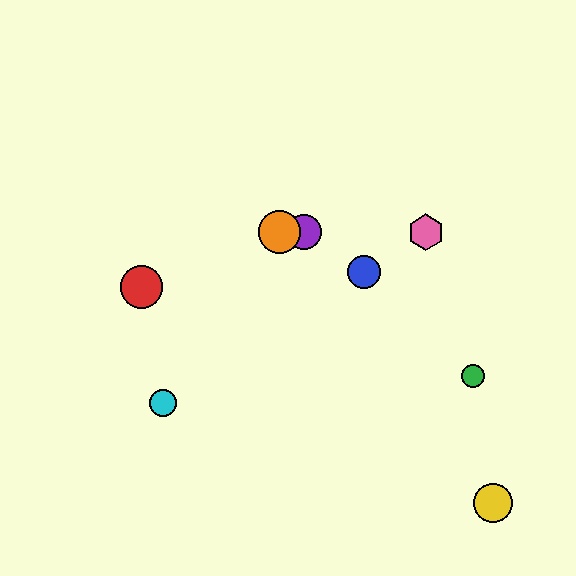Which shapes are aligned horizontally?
The purple circle, the orange circle, the pink hexagon are aligned horizontally.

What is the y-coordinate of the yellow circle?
The yellow circle is at y≈503.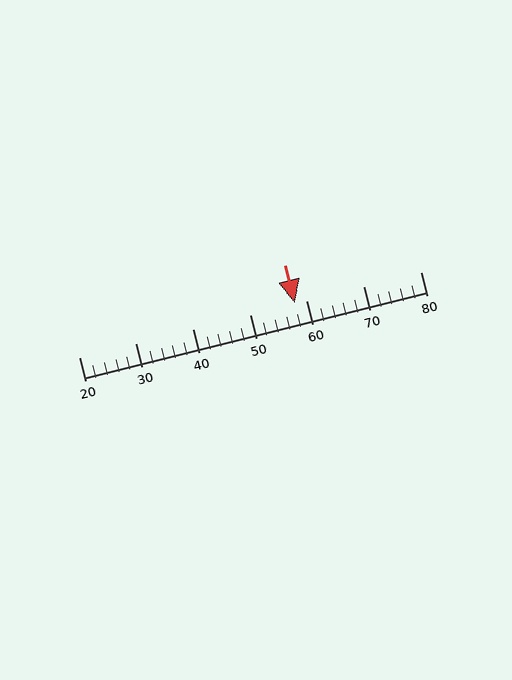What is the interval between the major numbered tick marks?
The major tick marks are spaced 10 units apart.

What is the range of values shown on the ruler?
The ruler shows values from 20 to 80.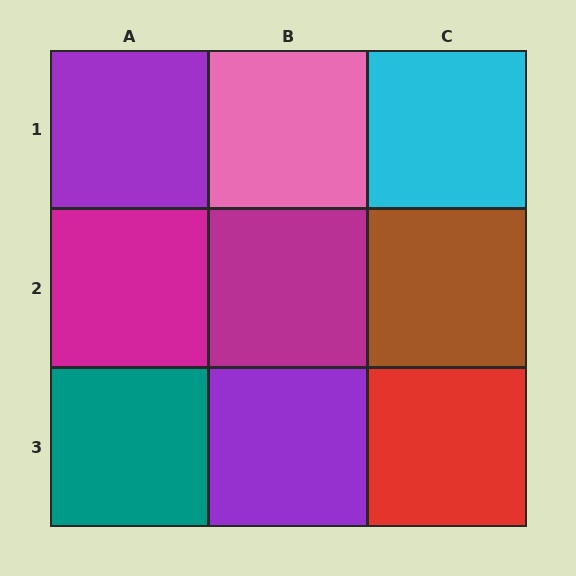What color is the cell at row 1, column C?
Cyan.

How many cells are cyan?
1 cell is cyan.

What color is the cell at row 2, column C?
Brown.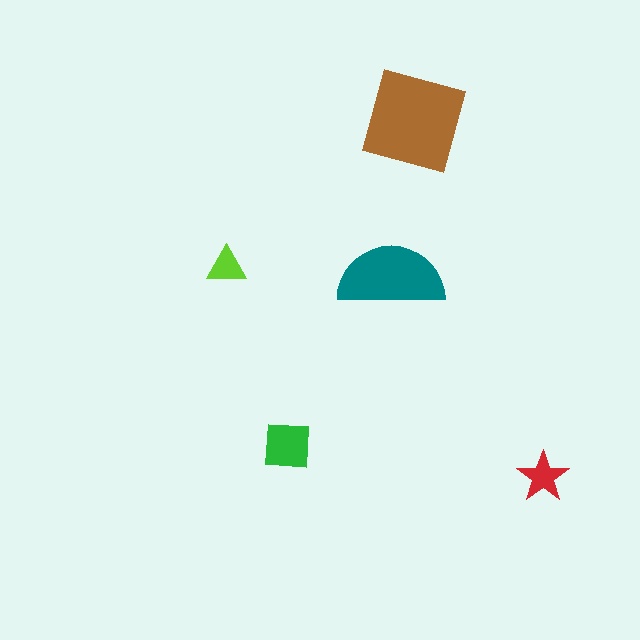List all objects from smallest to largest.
The lime triangle, the red star, the green square, the teal semicircle, the brown square.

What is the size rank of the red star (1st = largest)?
4th.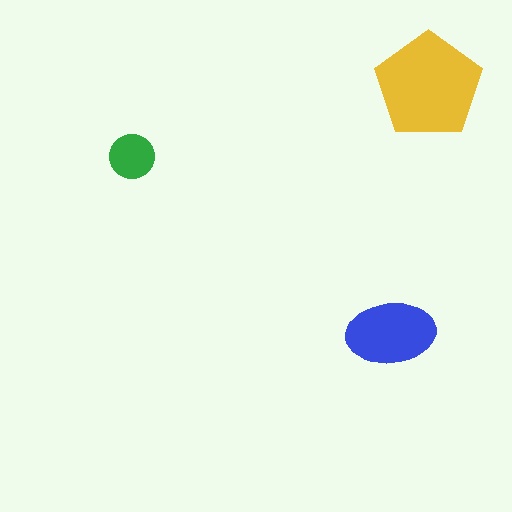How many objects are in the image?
There are 3 objects in the image.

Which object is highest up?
The yellow pentagon is topmost.